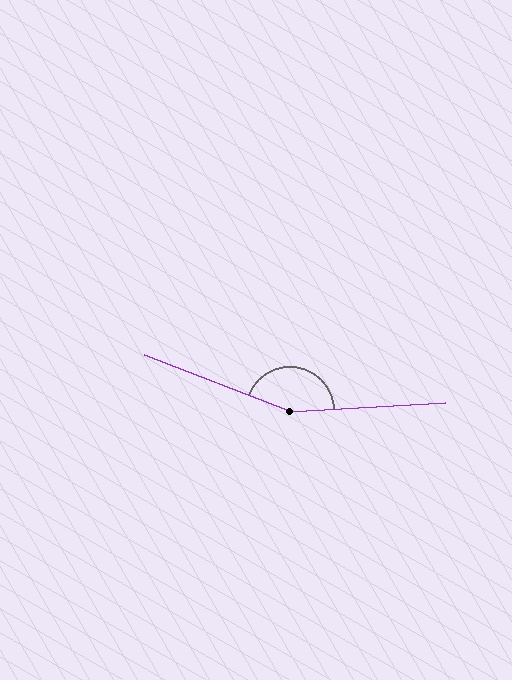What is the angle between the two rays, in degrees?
Approximately 156 degrees.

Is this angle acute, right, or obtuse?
It is obtuse.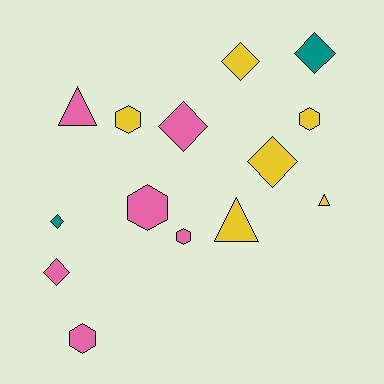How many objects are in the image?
There are 14 objects.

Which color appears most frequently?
Pink, with 6 objects.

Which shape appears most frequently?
Diamond, with 6 objects.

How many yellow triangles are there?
There are 2 yellow triangles.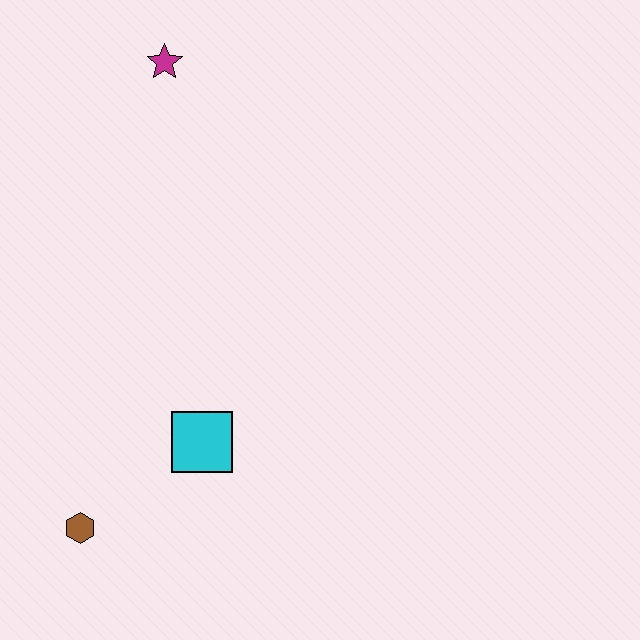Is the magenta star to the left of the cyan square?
Yes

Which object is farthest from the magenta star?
The brown hexagon is farthest from the magenta star.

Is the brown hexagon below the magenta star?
Yes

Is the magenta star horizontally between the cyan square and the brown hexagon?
Yes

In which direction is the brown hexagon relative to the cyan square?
The brown hexagon is to the left of the cyan square.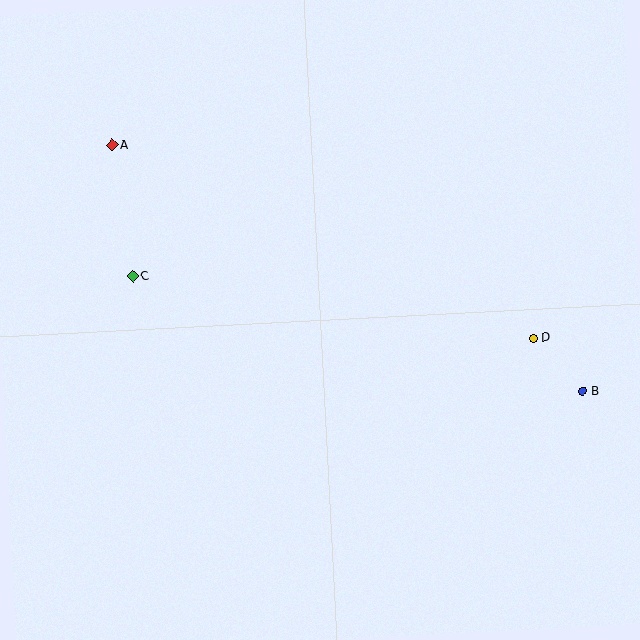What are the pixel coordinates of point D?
Point D is at (534, 338).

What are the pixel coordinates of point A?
Point A is at (112, 145).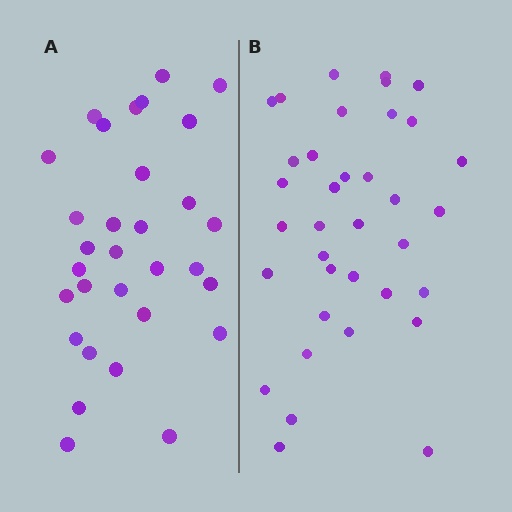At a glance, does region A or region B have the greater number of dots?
Region B (the right region) has more dots.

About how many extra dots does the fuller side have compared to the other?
Region B has about 5 more dots than region A.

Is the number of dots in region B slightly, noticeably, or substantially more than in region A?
Region B has only slightly more — the two regions are fairly close. The ratio is roughly 1.2 to 1.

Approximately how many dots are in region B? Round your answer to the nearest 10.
About 40 dots. (The exact count is 36, which rounds to 40.)